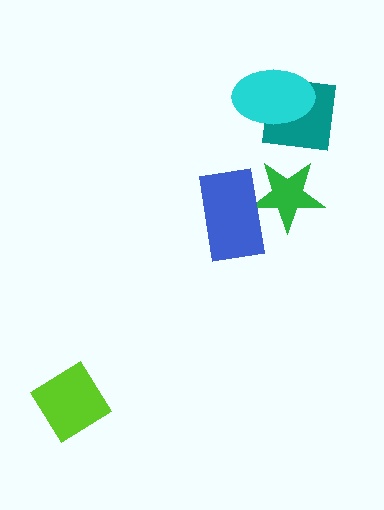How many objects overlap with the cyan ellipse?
1 object overlaps with the cyan ellipse.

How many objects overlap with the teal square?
1 object overlaps with the teal square.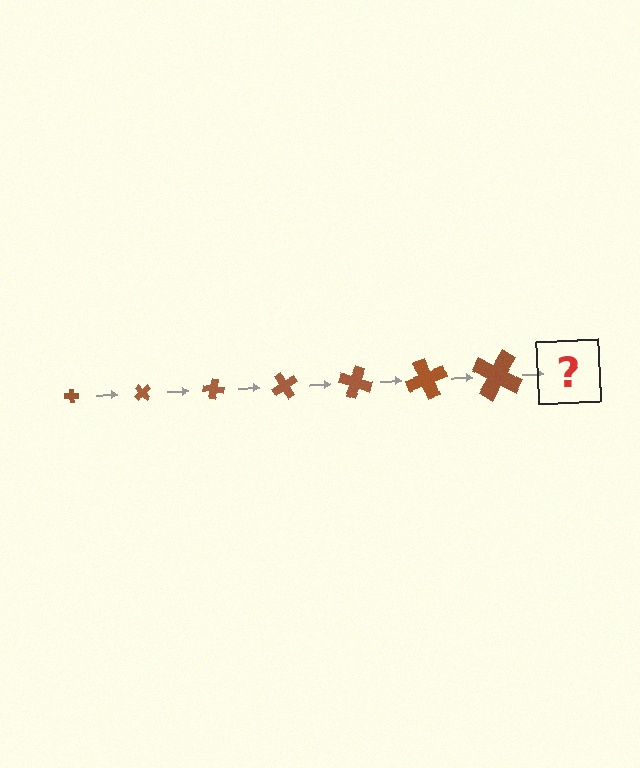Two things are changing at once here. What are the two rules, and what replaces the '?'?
The two rules are that the cross grows larger each step and it rotates 50 degrees each step. The '?' should be a cross, larger than the previous one and rotated 350 degrees from the start.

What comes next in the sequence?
The next element should be a cross, larger than the previous one and rotated 350 degrees from the start.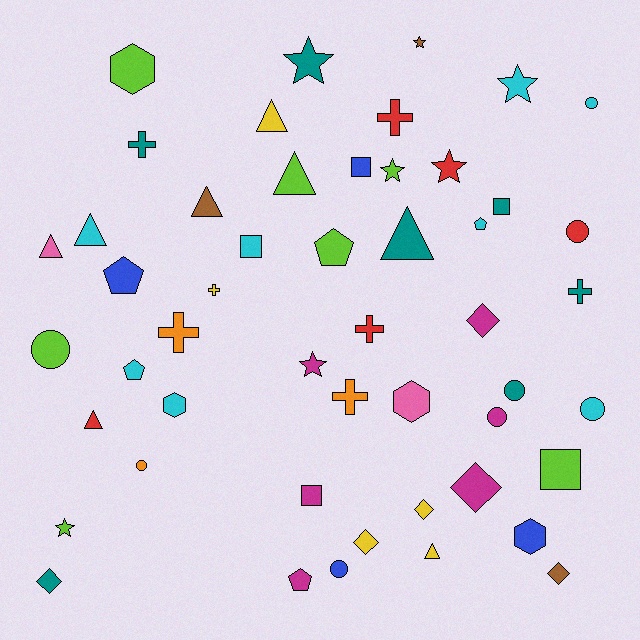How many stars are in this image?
There are 7 stars.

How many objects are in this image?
There are 50 objects.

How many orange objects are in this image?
There are 3 orange objects.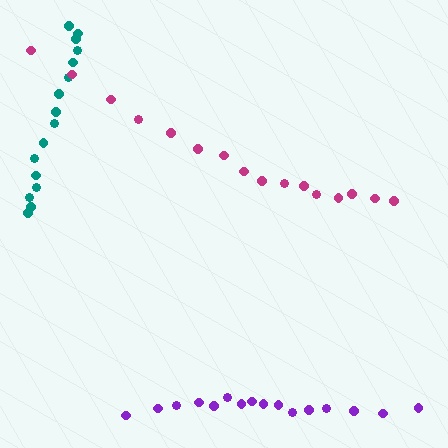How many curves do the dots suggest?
There are 3 distinct paths.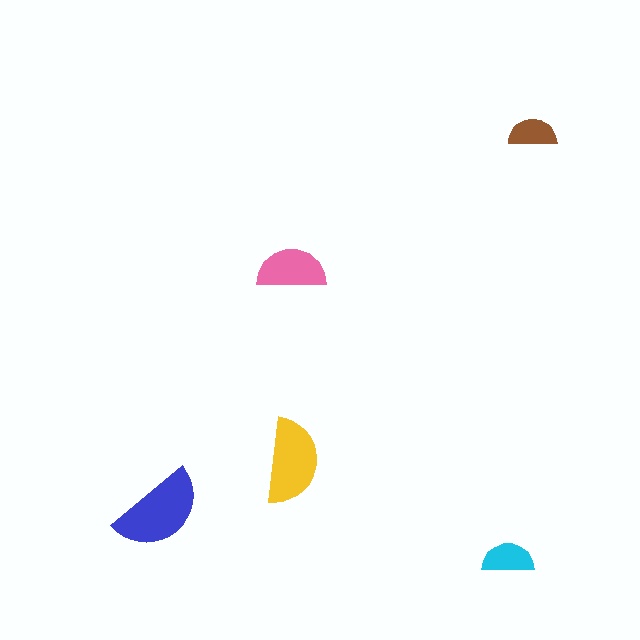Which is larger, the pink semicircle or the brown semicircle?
The pink one.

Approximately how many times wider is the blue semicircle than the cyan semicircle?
About 2 times wider.